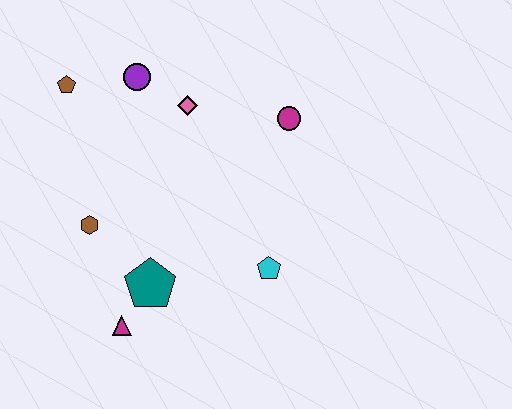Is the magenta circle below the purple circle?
Yes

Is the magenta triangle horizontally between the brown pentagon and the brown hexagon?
No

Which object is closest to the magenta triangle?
The teal pentagon is closest to the magenta triangle.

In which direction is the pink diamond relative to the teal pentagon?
The pink diamond is above the teal pentagon.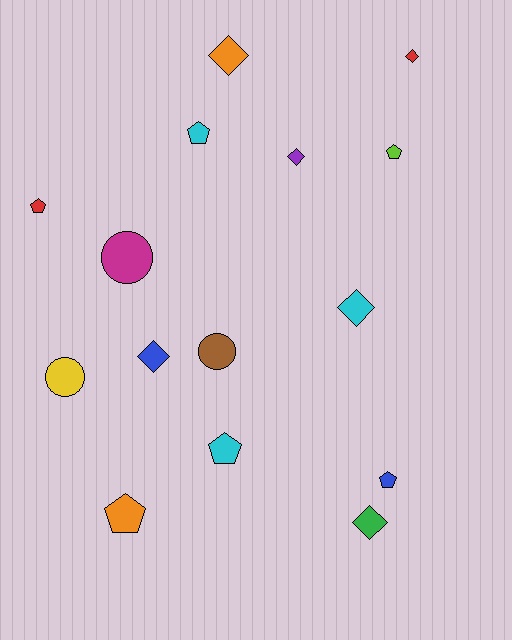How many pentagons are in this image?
There are 6 pentagons.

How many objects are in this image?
There are 15 objects.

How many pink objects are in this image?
There are no pink objects.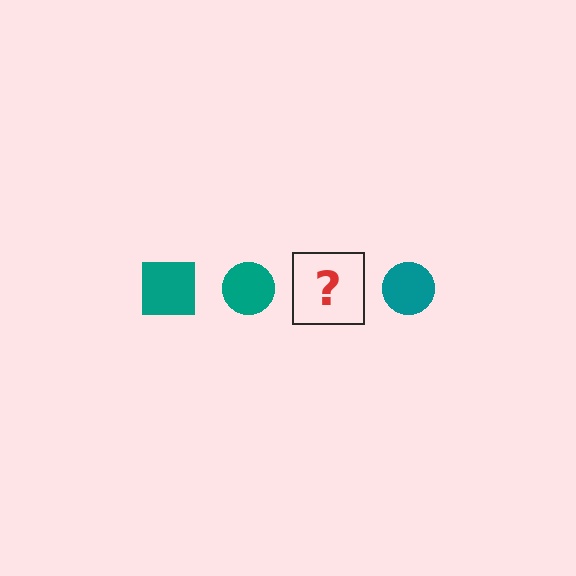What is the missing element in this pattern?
The missing element is a teal square.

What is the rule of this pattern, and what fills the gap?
The rule is that the pattern cycles through square, circle shapes in teal. The gap should be filled with a teal square.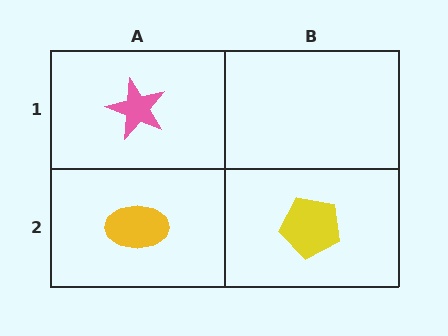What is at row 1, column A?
A pink star.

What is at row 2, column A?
A yellow ellipse.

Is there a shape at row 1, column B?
No, that cell is empty.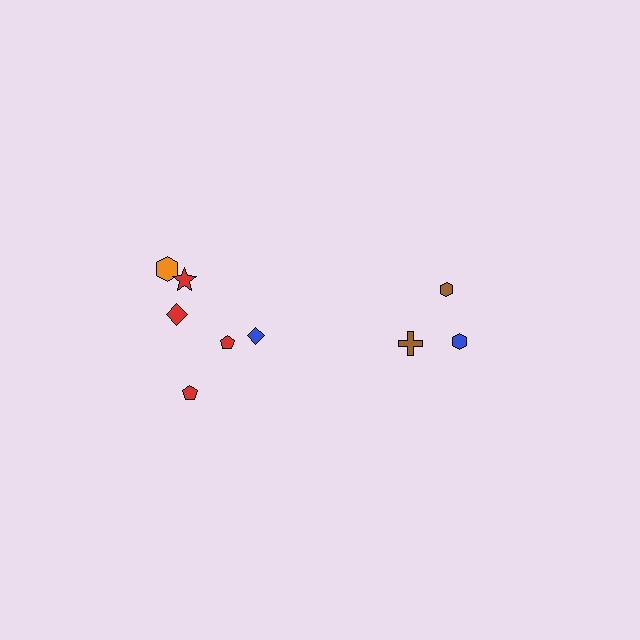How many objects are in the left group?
There are 6 objects.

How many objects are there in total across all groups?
There are 9 objects.